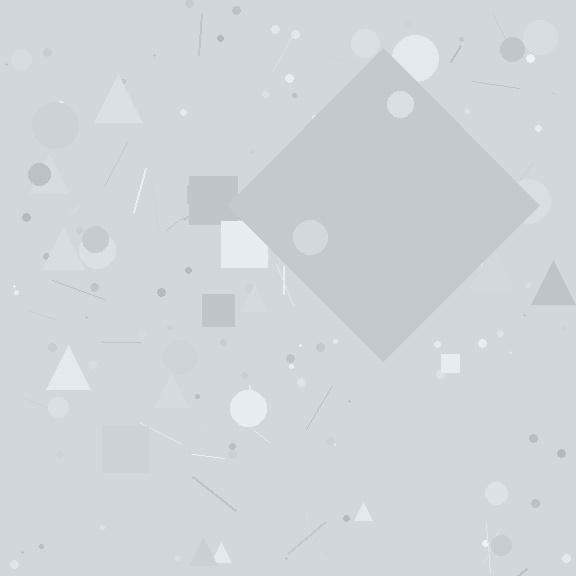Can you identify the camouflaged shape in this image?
The camouflaged shape is a diamond.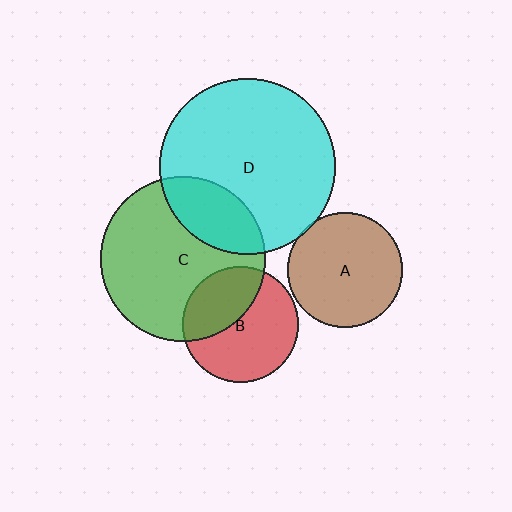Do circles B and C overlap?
Yes.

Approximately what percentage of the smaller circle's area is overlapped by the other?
Approximately 40%.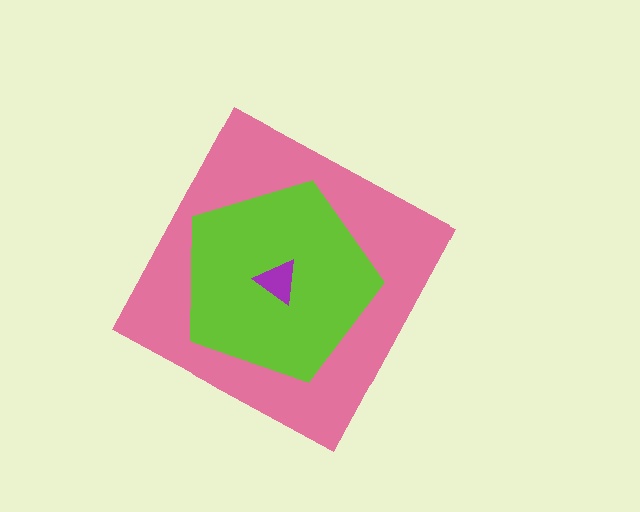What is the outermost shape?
The pink diamond.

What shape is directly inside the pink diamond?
The lime pentagon.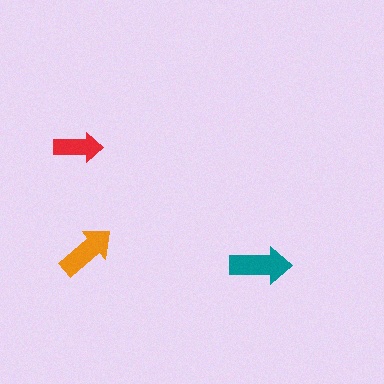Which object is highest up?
The red arrow is topmost.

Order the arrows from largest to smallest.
the teal one, the orange one, the red one.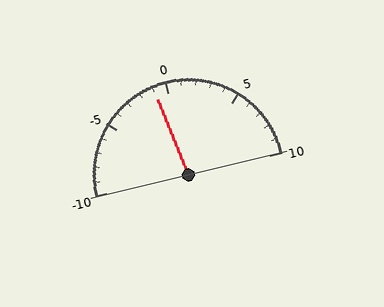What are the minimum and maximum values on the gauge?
The gauge ranges from -10 to 10.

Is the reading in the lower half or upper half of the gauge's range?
The reading is in the lower half of the range (-10 to 10).